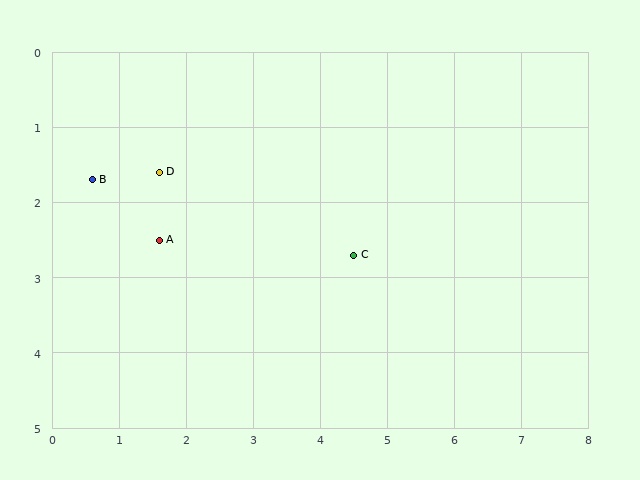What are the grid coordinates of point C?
Point C is at approximately (4.5, 2.7).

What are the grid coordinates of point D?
Point D is at approximately (1.6, 1.6).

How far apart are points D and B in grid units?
Points D and B are about 1.0 grid units apart.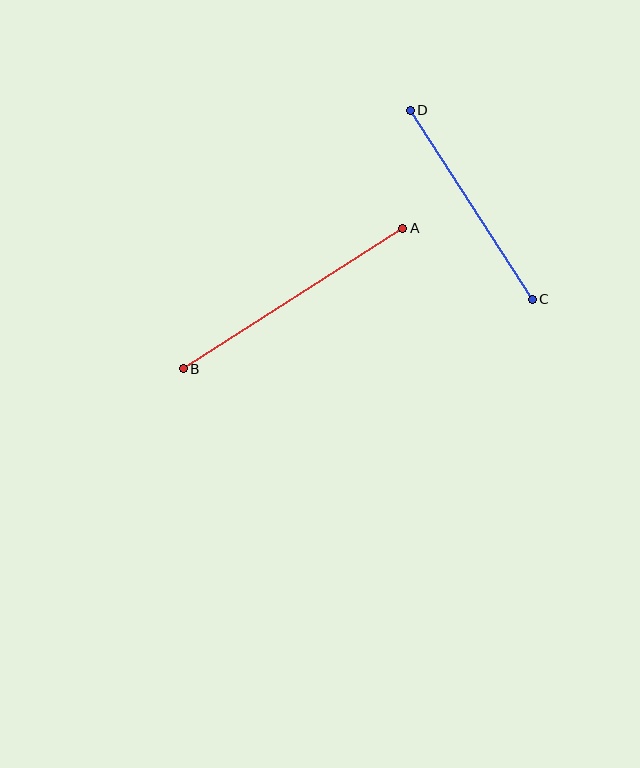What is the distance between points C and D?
The distance is approximately 225 pixels.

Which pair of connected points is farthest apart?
Points A and B are farthest apart.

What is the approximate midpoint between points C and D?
The midpoint is at approximately (471, 205) pixels.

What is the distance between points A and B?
The distance is approximately 261 pixels.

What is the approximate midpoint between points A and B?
The midpoint is at approximately (293, 299) pixels.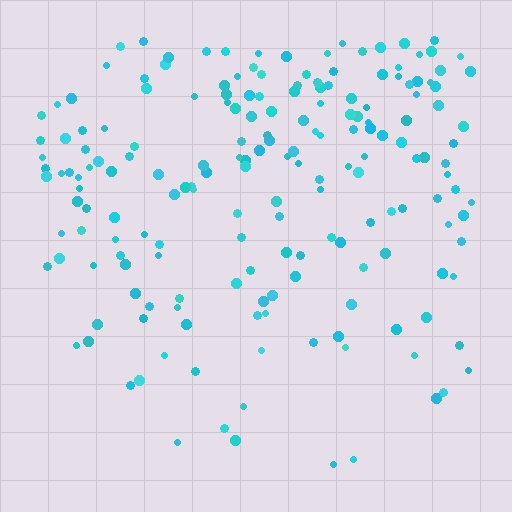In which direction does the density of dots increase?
From bottom to top, with the top side densest.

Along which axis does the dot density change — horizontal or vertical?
Vertical.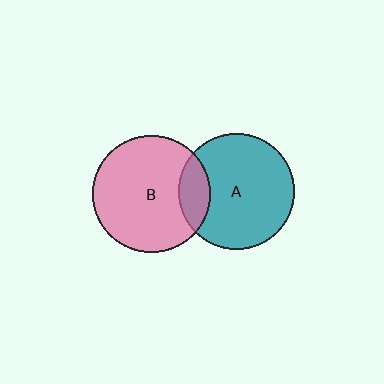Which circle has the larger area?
Circle B (pink).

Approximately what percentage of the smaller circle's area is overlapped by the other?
Approximately 15%.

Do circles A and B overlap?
Yes.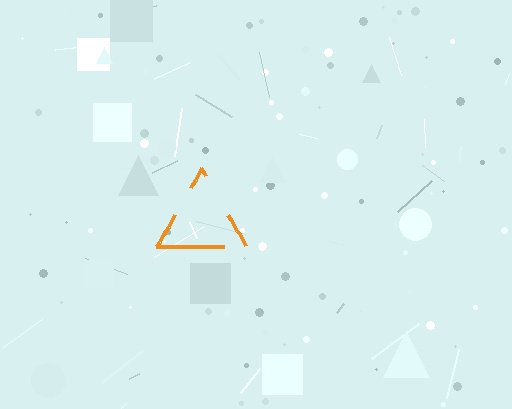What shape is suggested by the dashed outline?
The dashed outline suggests a triangle.